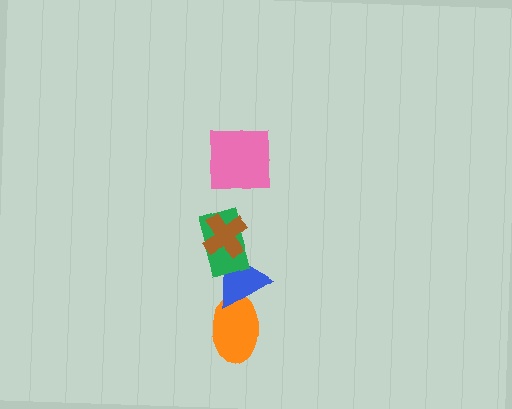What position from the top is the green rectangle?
The green rectangle is 3rd from the top.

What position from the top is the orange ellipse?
The orange ellipse is 5th from the top.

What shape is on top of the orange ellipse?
The blue triangle is on top of the orange ellipse.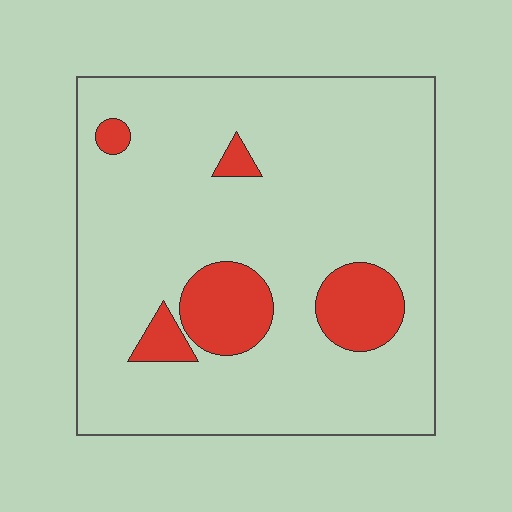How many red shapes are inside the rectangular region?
5.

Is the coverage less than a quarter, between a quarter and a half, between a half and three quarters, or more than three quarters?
Less than a quarter.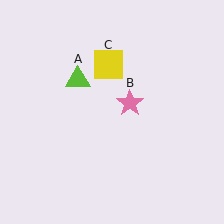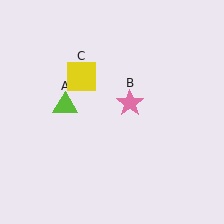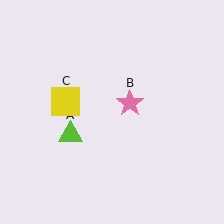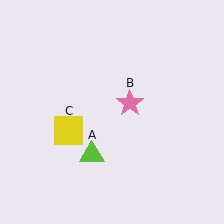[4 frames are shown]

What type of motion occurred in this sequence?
The lime triangle (object A), yellow square (object C) rotated counterclockwise around the center of the scene.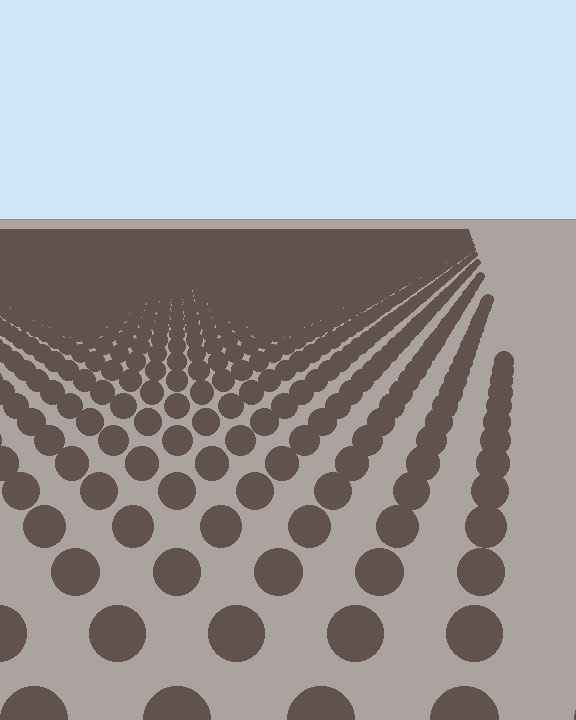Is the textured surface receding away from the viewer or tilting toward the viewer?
The surface is receding away from the viewer. Texture elements get smaller and denser toward the top.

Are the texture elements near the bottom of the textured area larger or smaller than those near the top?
Larger. Near the bottom, elements are closer to the viewer and appear at a bigger on-screen size.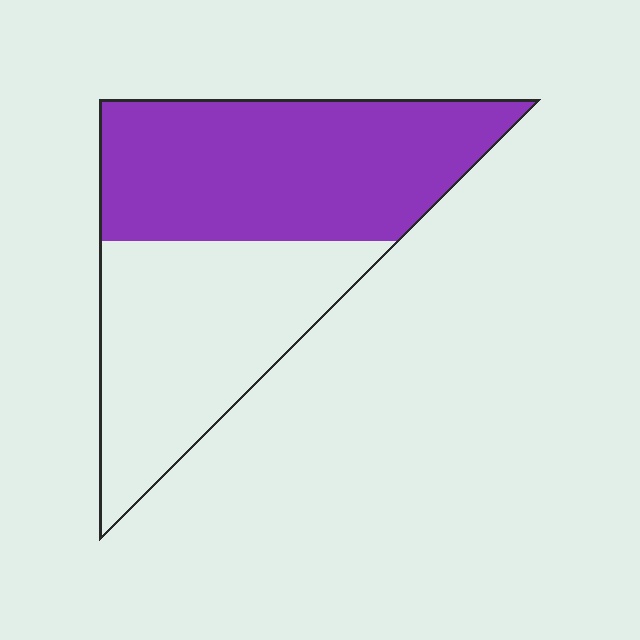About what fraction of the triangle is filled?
About one half (1/2).